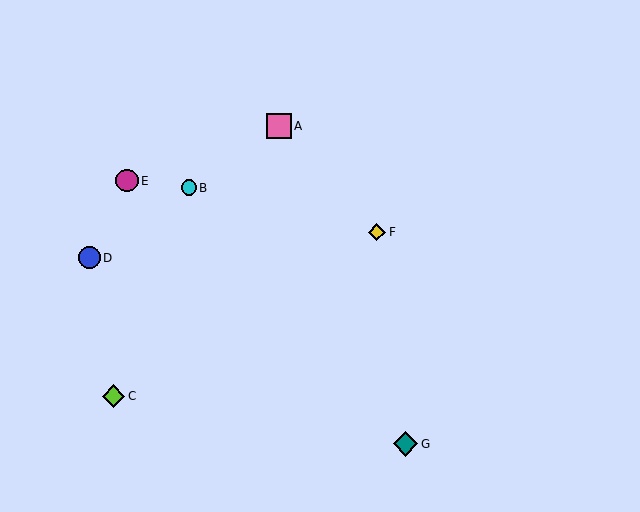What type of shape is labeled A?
Shape A is a pink square.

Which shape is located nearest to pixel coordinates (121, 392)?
The lime diamond (labeled C) at (113, 396) is nearest to that location.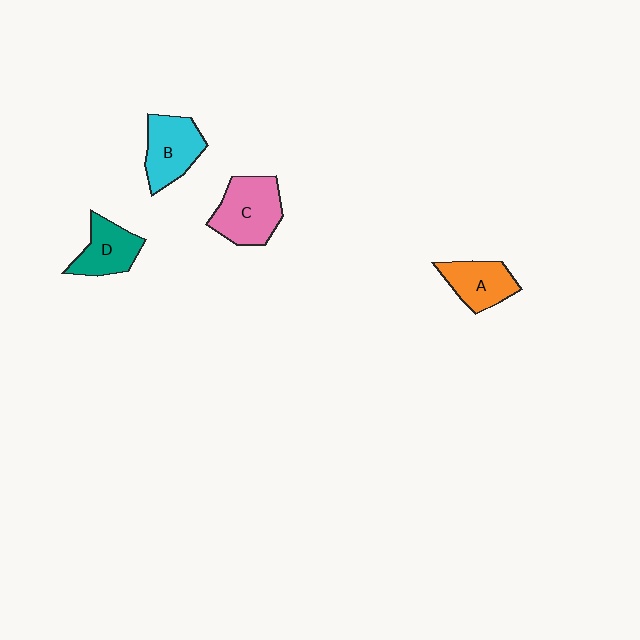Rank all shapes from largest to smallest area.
From largest to smallest: C (pink), B (cyan), A (orange), D (teal).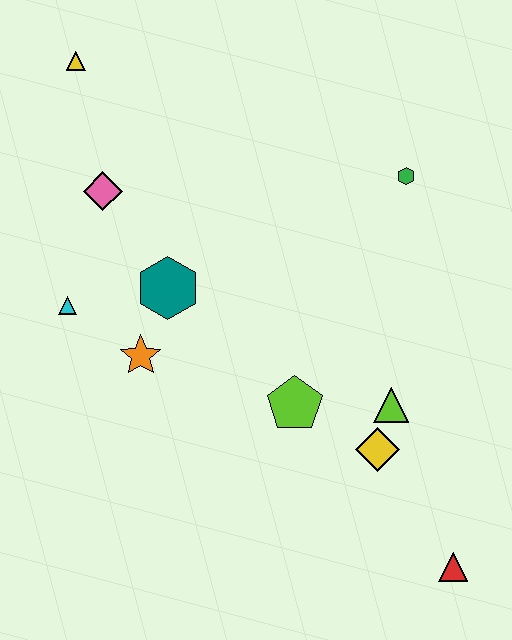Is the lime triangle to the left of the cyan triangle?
No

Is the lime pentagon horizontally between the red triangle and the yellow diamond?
No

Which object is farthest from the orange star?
The red triangle is farthest from the orange star.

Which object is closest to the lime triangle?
The yellow diamond is closest to the lime triangle.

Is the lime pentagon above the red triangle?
Yes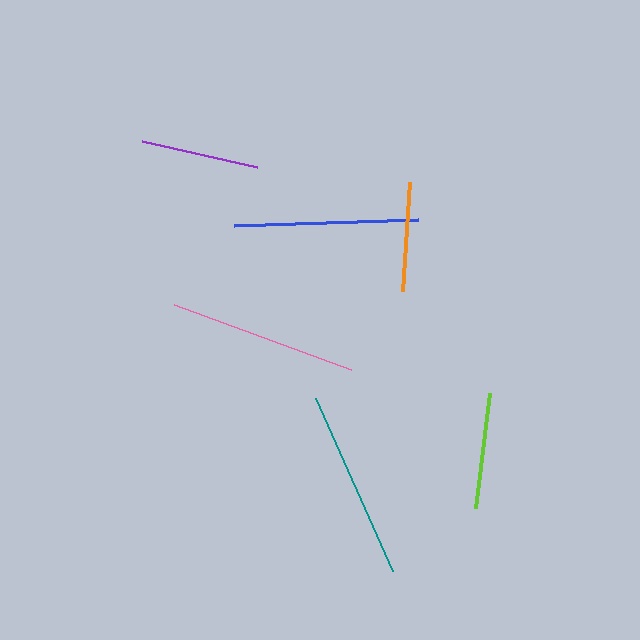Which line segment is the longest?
The teal line is the longest at approximately 190 pixels.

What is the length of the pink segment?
The pink segment is approximately 188 pixels long.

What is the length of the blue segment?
The blue segment is approximately 184 pixels long.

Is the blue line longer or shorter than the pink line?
The pink line is longer than the blue line.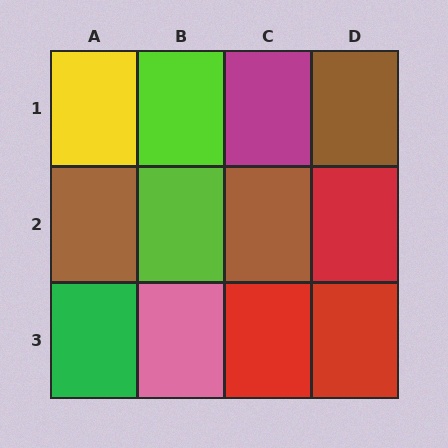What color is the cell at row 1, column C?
Magenta.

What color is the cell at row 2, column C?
Brown.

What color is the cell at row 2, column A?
Brown.